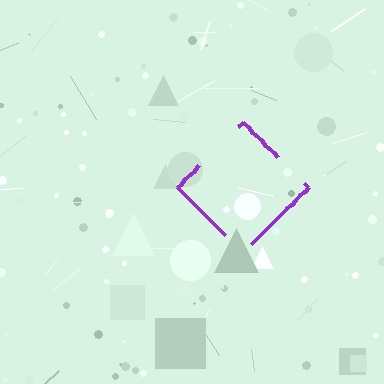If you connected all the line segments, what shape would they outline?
They would outline a diamond.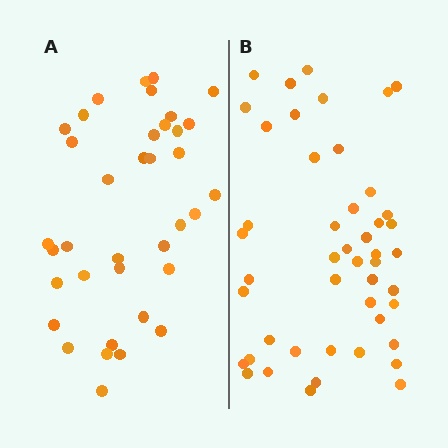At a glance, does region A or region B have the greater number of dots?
Region B (the right region) has more dots.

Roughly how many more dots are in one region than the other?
Region B has roughly 10 or so more dots than region A.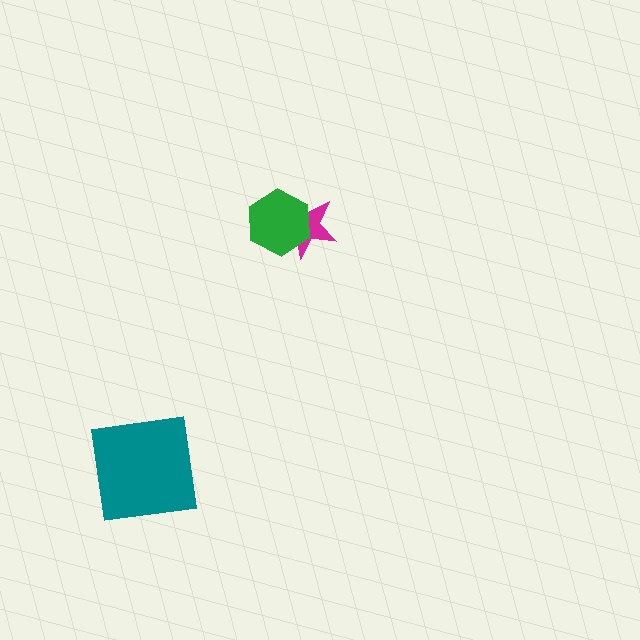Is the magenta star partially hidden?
Yes, it is partially covered by another shape.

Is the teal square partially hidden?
No, no other shape covers it.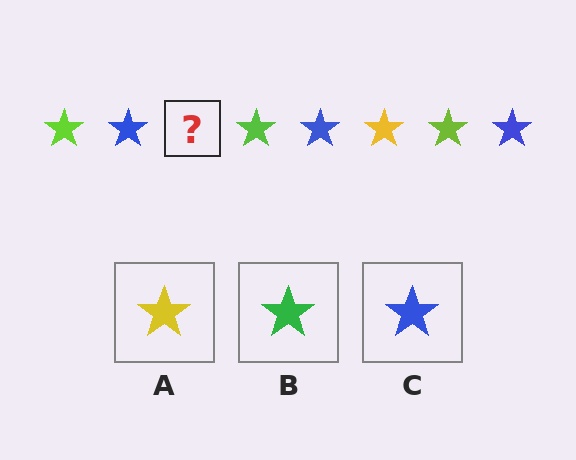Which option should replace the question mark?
Option A.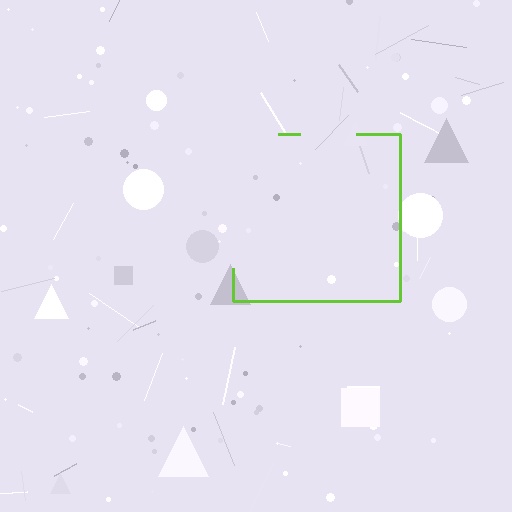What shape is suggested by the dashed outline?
The dashed outline suggests a square.